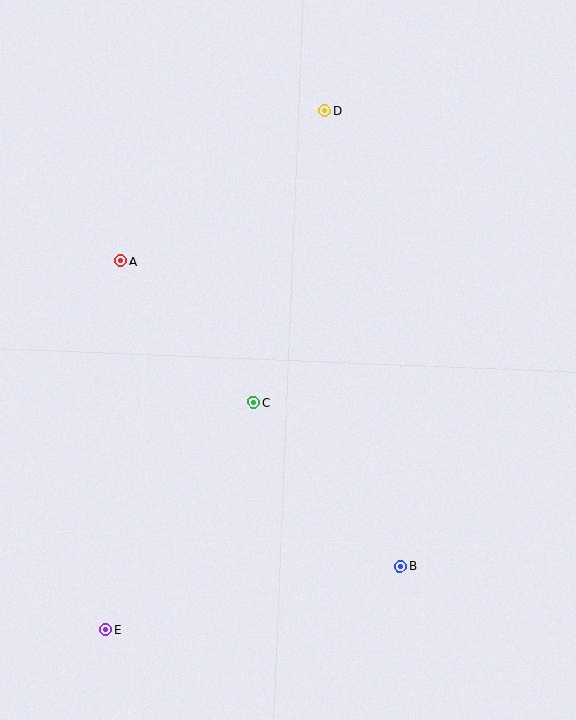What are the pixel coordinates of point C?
Point C is at (254, 402).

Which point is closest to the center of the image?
Point C at (254, 402) is closest to the center.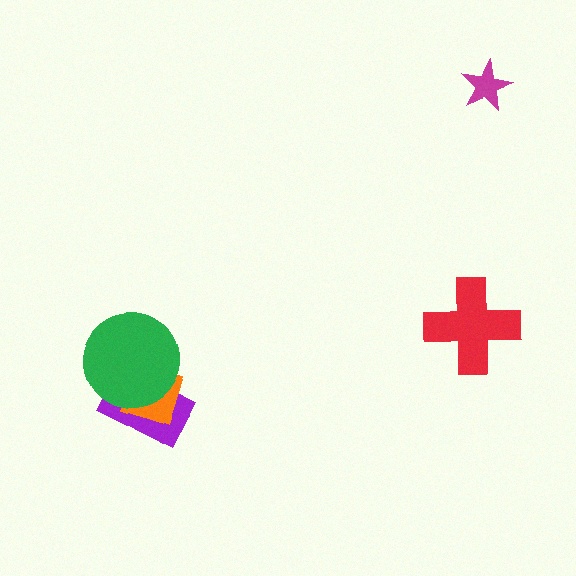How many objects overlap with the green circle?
2 objects overlap with the green circle.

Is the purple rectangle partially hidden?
Yes, it is partially covered by another shape.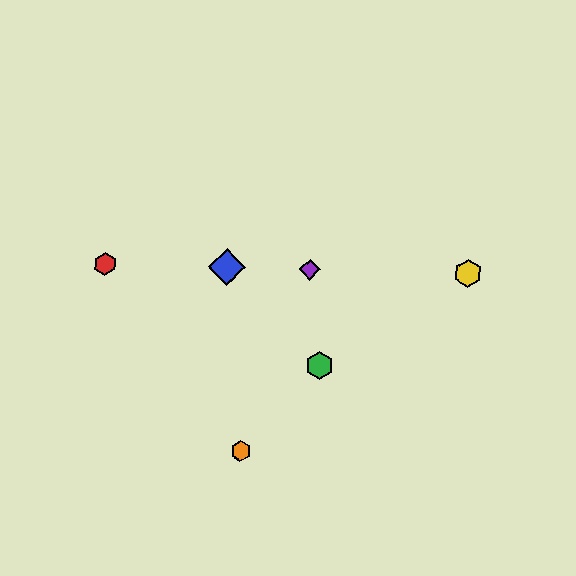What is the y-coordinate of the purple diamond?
The purple diamond is at y≈269.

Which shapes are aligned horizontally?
The red hexagon, the blue diamond, the yellow hexagon, the purple diamond are aligned horizontally.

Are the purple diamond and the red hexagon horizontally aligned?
Yes, both are at y≈269.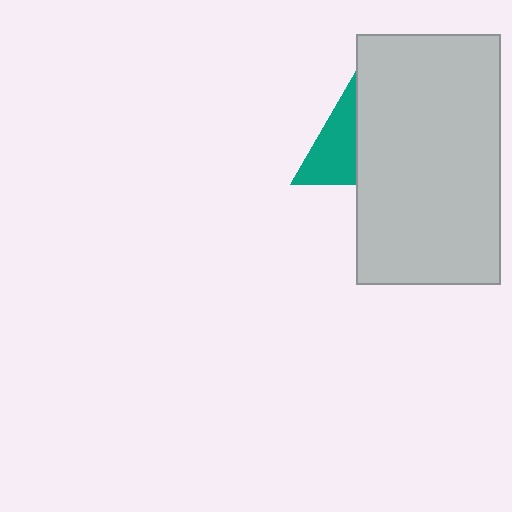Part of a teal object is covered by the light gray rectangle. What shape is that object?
It is a triangle.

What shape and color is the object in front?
The object in front is a light gray rectangle.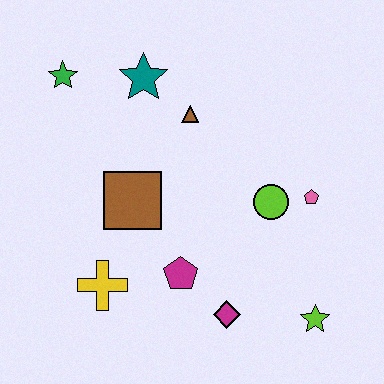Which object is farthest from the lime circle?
The green star is farthest from the lime circle.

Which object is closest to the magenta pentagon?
The magenta diamond is closest to the magenta pentagon.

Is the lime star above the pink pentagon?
No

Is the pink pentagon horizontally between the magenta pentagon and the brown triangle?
No